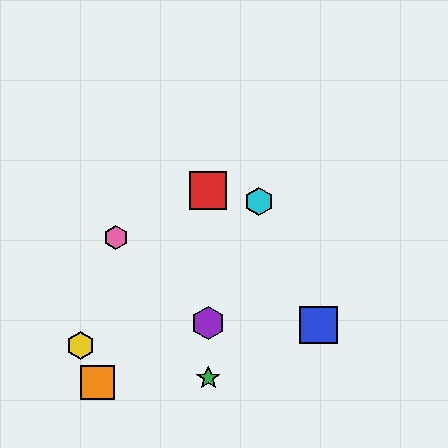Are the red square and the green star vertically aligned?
Yes, both are at x≈208.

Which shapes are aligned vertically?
The red square, the green star, the purple hexagon are aligned vertically.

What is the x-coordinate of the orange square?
The orange square is at x≈97.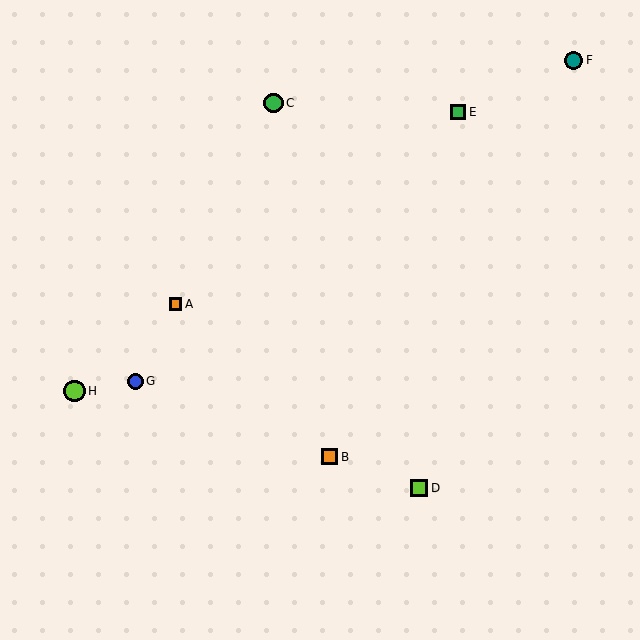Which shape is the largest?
The lime circle (labeled H) is the largest.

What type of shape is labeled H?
Shape H is a lime circle.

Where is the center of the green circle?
The center of the green circle is at (273, 103).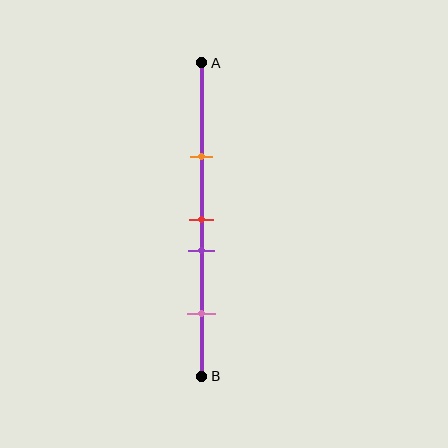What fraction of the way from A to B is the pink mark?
The pink mark is approximately 80% (0.8) of the way from A to B.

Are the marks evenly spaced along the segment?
No, the marks are not evenly spaced.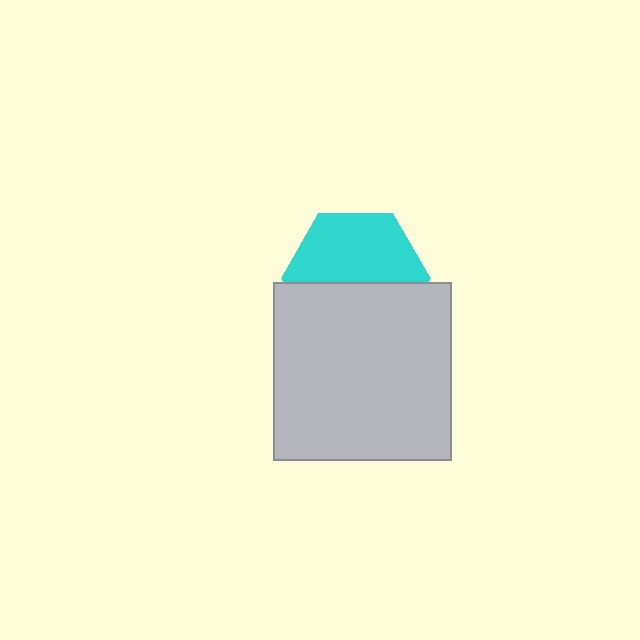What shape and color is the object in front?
The object in front is a light gray square.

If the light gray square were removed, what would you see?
You would see the complete cyan hexagon.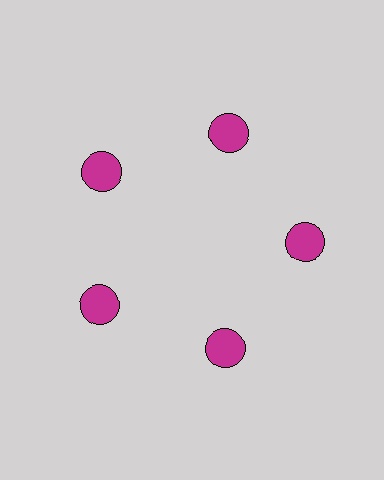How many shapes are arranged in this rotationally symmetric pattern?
There are 5 shapes, arranged in 5 groups of 1.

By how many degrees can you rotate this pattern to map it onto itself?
The pattern maps onto itself every 72 degrees of rotation.